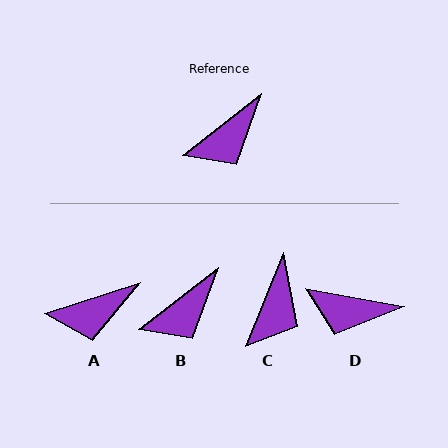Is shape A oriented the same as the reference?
No, it is off by about 20 degrees.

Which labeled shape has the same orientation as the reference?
B.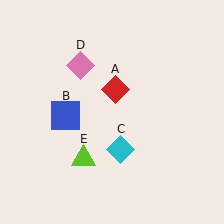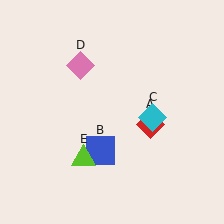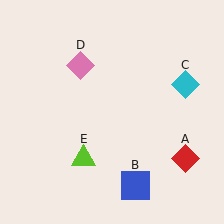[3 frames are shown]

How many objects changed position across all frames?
3 objects changed position: red diamond (object A), blue square (object B), cyan diamond (object C).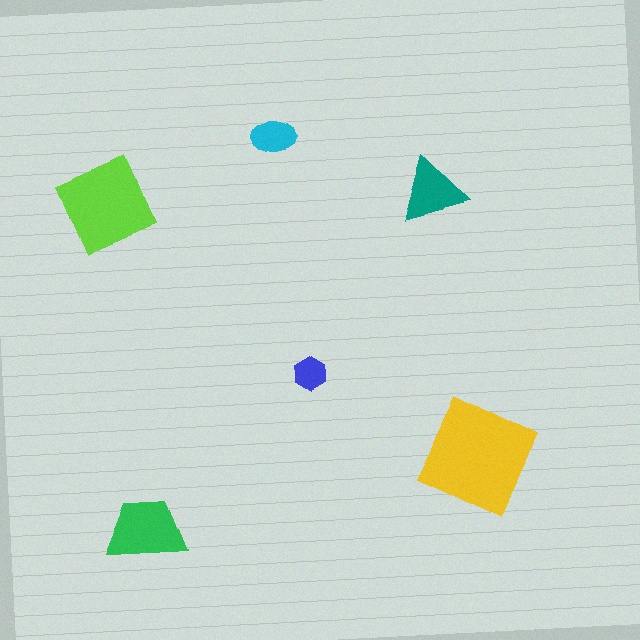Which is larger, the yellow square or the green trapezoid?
The yellow square.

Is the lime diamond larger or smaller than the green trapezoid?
Larger.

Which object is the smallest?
The blue hexagon.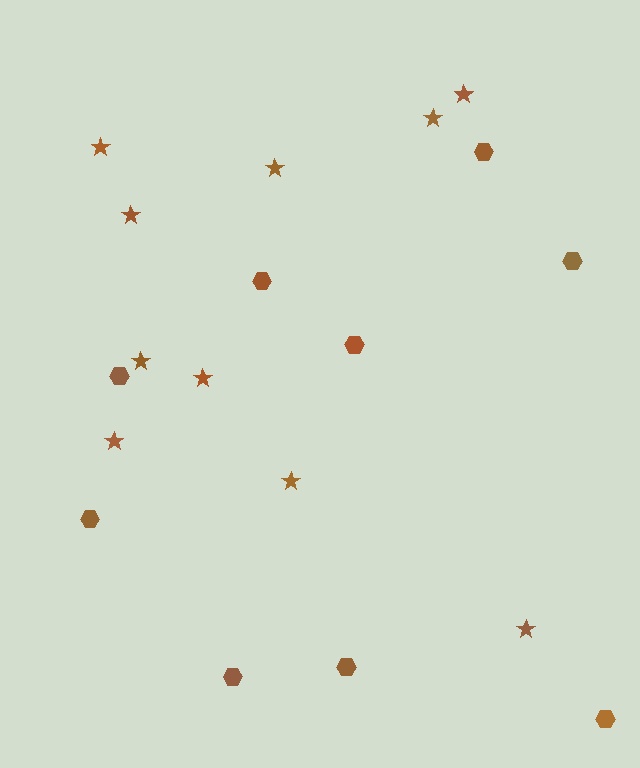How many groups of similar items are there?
There are 2 groups: one group of hexagons (9) and one group of stars (10).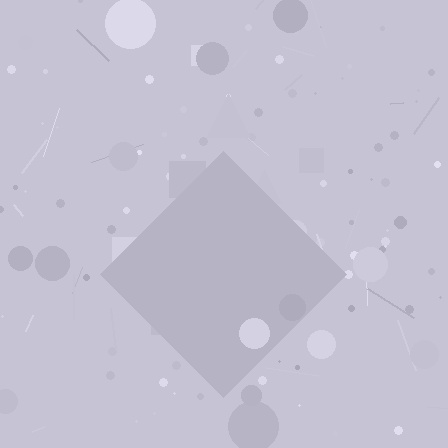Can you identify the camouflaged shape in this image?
The camouflaged shape is a diamond.